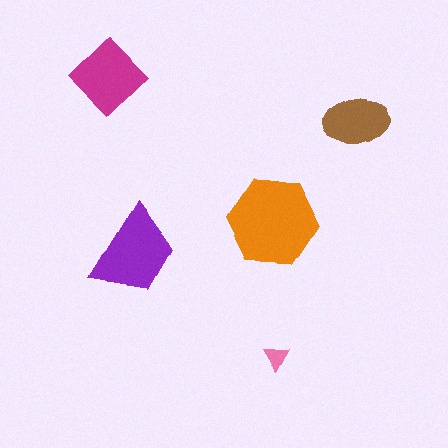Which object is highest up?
The magenta diamond is topmost.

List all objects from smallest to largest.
The pink triangle, the brown ellipse, the magenta diamond, the purple trapezoid, the orange hexagon.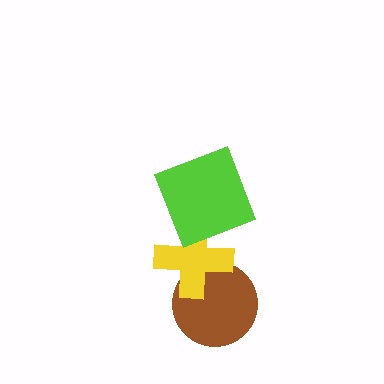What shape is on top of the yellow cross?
The lime square is on top of the yellow cross.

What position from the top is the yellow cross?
The yellow cross is 2nd from the top.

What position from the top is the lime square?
The lime square is 1st from the top.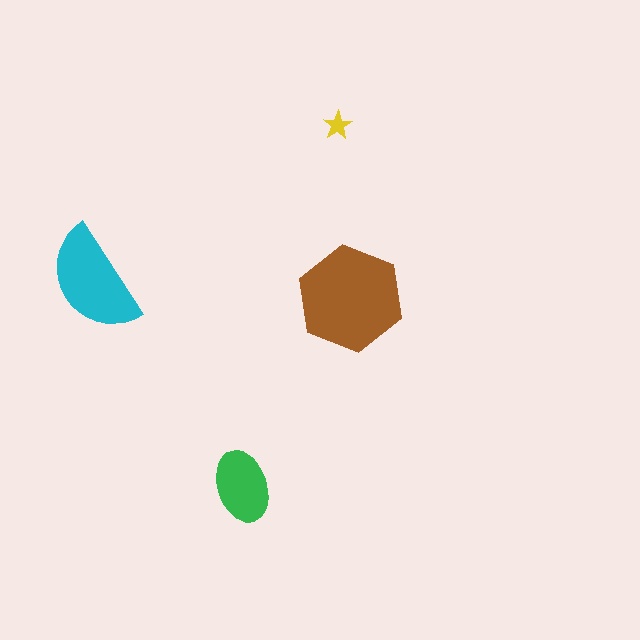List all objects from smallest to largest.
The yellow star, the green ellipse, the cyan semicircle, the brown hexagon.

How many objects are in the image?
There are 4 objects in the image.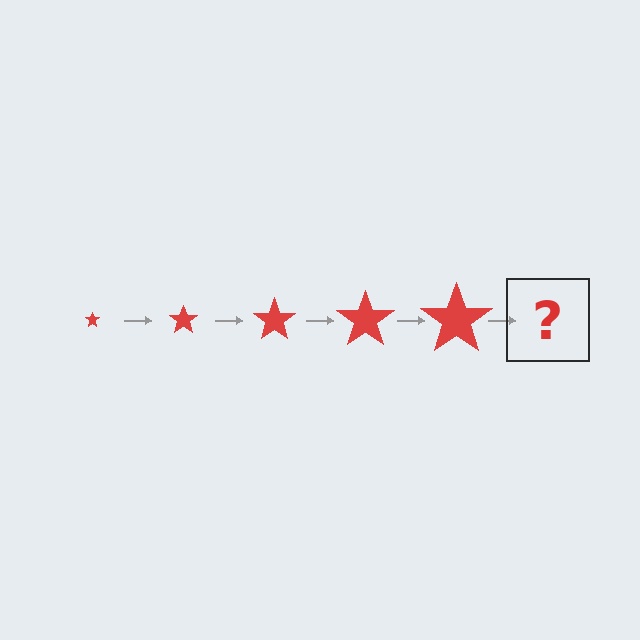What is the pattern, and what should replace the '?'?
The pattern is that the star gets progressively larger each step. The '?' should be a red star, larger than the previous one.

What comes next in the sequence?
The next element should be a red star, larger than the previous one.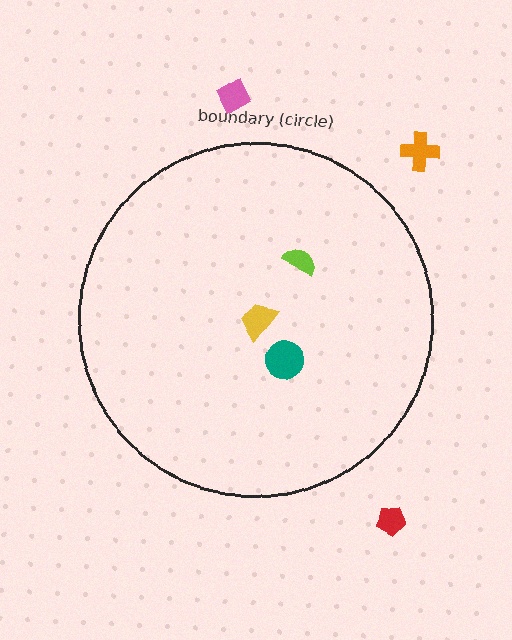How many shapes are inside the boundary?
3 inside, 3 outside.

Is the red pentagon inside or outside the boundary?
Outside.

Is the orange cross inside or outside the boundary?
Outside.